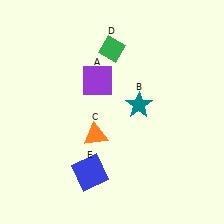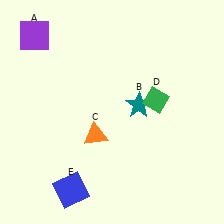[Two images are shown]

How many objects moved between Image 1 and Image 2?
3 objects moved between the two images.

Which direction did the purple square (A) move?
The purple square (A) moved left.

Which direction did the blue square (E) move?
The blue square (E) moved left.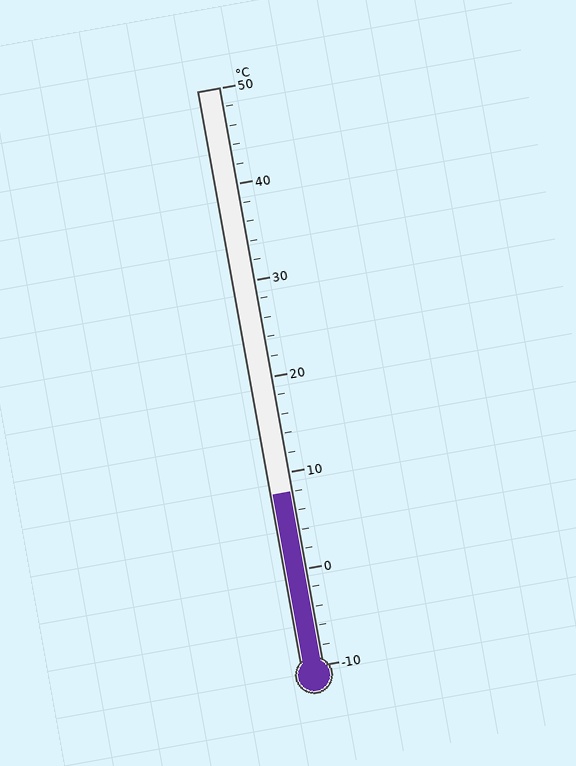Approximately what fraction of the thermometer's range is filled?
The thermometer is filled to approximately 30% of its range.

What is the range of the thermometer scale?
The thermometer scale ranges from -10°C to 50°C.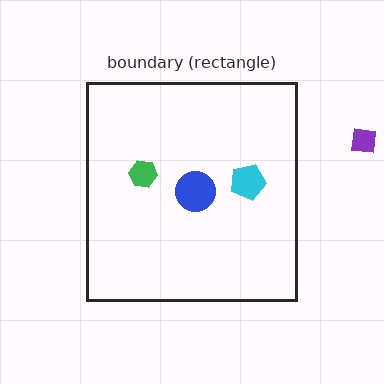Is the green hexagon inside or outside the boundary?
Inside.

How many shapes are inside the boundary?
3 inside, 1 outside.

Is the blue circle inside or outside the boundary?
Inside.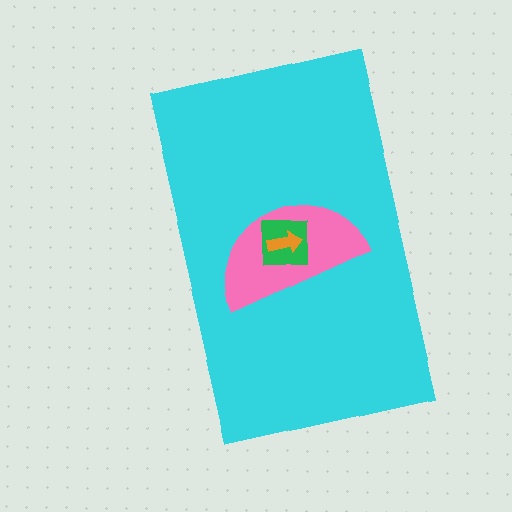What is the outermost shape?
The cyan rectangle.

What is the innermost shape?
The orange arrow.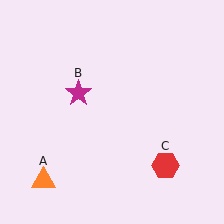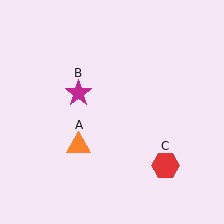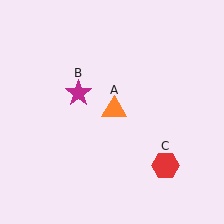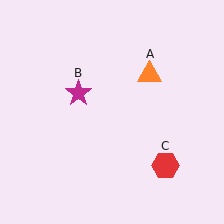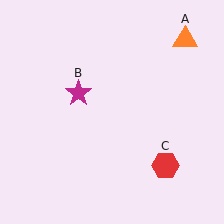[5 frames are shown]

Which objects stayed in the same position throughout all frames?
Magenta star (object B) and red hexagon (object C) remained stationary.